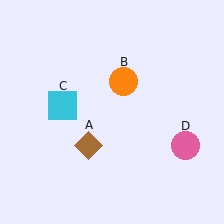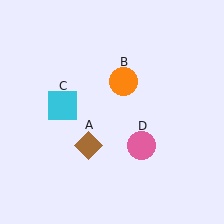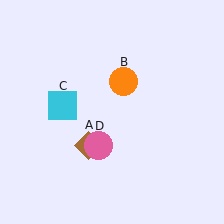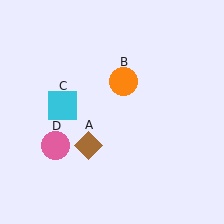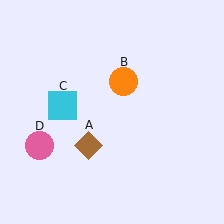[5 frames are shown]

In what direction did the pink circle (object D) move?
The pink circle (object D) moved left.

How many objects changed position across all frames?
1 object changed position: pink circle (object D).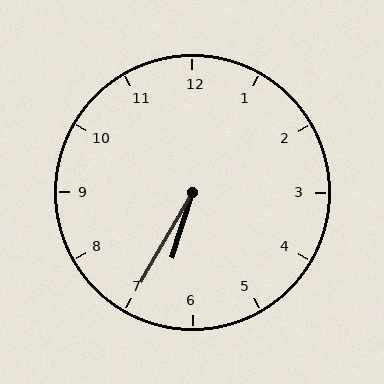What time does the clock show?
6:35.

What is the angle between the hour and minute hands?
Approximately 12 degrees.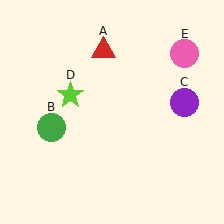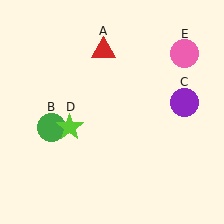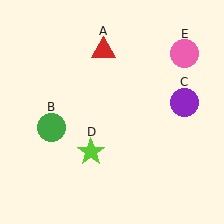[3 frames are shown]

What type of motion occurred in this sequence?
The lime star (object D) rotated counterclockwise around the center of the scene.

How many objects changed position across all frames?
1 object changed position: lime star (object D).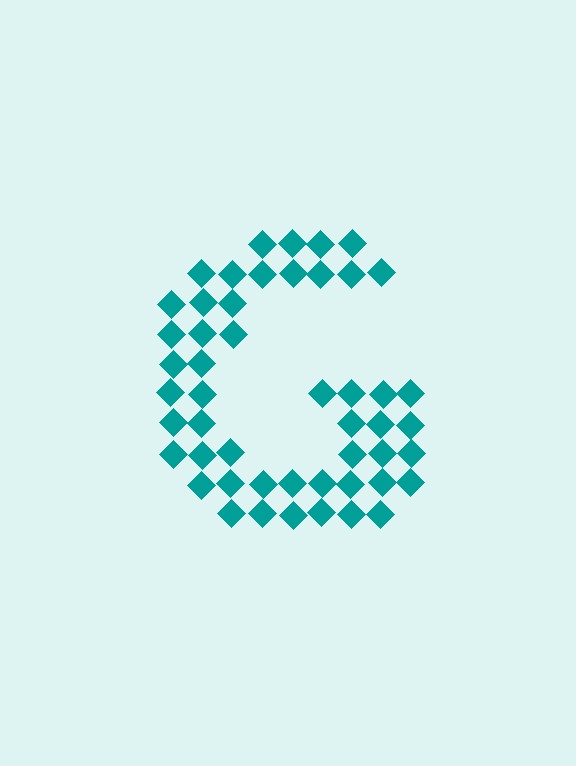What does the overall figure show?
The overall figure shows the letter G.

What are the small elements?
The small elements are diamonds.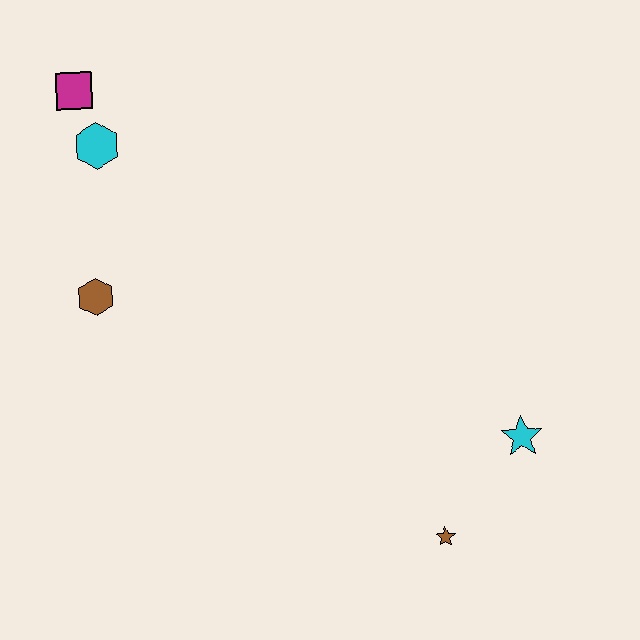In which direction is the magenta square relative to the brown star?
The magenta square is above the brown star.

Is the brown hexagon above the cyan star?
Yes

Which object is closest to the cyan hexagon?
The magenta square is closest to the cyan hexagon.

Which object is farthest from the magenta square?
The brown star is farthest from the magenta square.